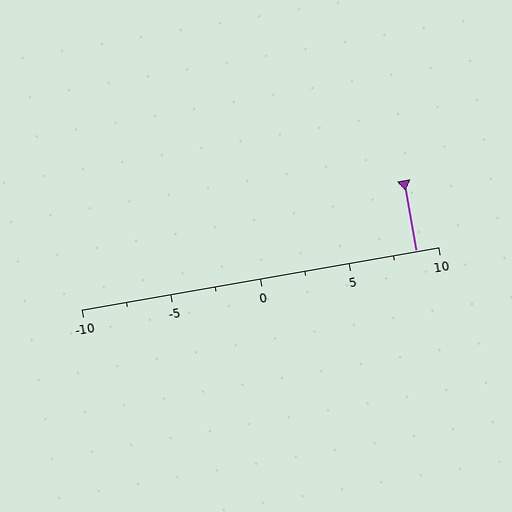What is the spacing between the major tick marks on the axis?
The major ticks are spaced 5 apart.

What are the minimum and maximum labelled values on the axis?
The axis runs from -10 to 10.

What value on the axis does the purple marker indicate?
The marker indicates approximately 8.8.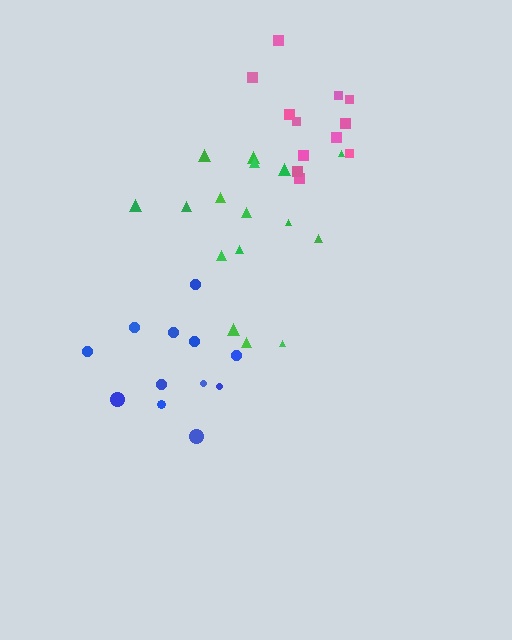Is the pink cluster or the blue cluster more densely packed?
Pink.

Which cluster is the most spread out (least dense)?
Green.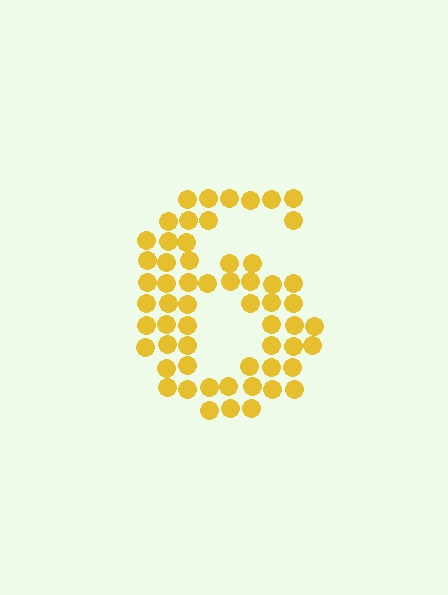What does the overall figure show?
The overall figure shows the digit 6.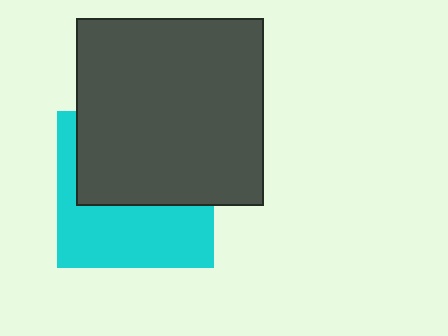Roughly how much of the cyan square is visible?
About half of it is visible (roughly 47%).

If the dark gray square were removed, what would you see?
You would see the complete cyan square.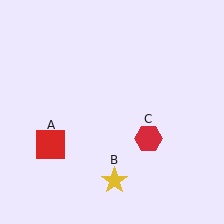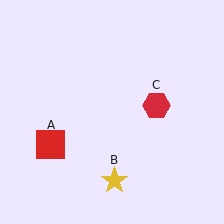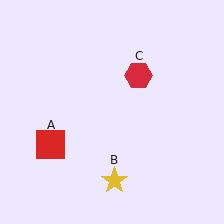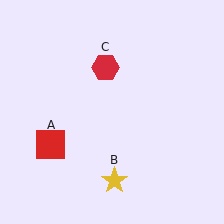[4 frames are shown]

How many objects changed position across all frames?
1 object changed position: red hexagon (object C).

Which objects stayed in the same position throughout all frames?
Red square (object A) and yellow star (object B) remained stationary.